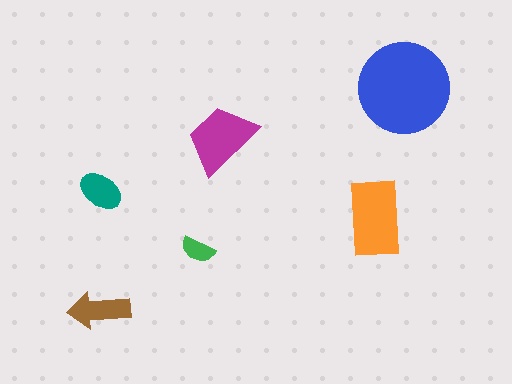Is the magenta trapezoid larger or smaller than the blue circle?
Smaller.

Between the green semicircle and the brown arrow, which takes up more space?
The brown arrow.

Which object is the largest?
The blue circle.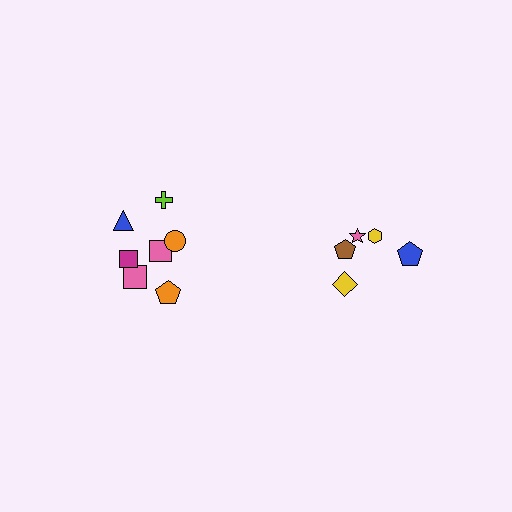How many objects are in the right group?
There are 5 objects.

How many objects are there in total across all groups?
There are 12 objects.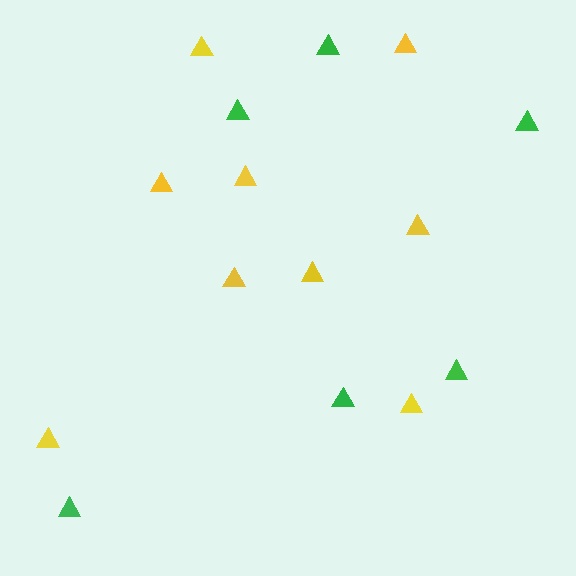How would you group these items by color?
There are 2 groups: one group of yellow triangles (9) and one group of green triangles (6).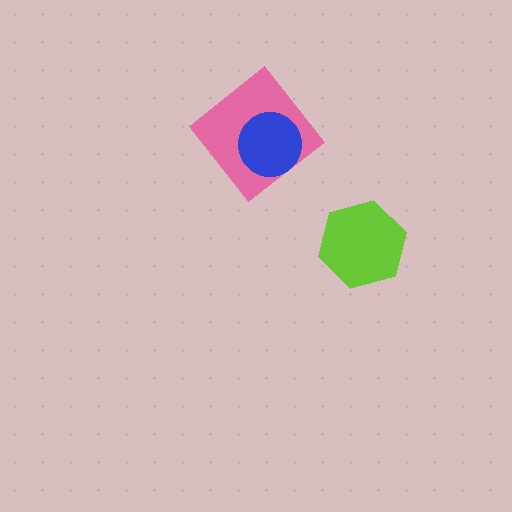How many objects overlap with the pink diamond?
1 object overlaps with the pink diamond.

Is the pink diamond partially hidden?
Yes, it is partially covered by another shape.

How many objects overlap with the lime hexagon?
0 objects overlap with the lime hexagon.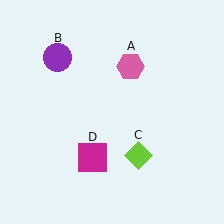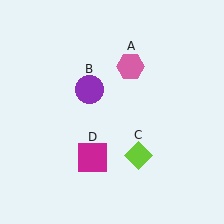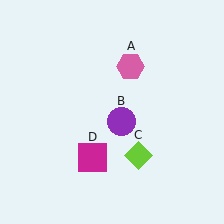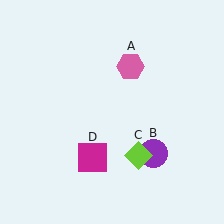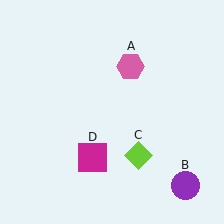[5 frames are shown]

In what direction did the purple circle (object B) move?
The purple circle (object B) moved down and to the right.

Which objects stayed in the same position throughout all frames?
Pink hexagon (object A) and lime diamond (object C) and magenta square (object D) remained stationary.